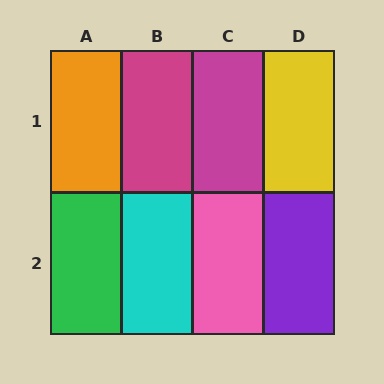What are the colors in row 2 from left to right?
Green, cyan, pink, purple.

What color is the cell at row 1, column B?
Magenta.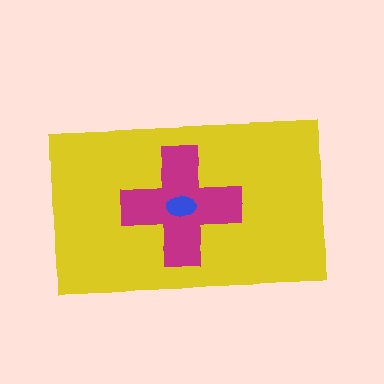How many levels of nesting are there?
3.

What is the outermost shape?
The yellow rectangle.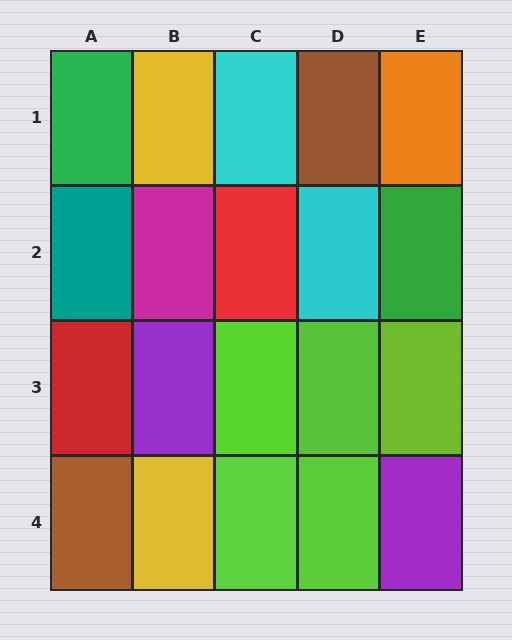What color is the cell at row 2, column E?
Green.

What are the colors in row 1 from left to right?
Green, yellow, cyan, brown, orange.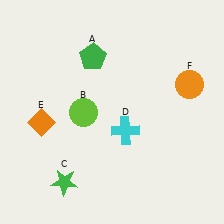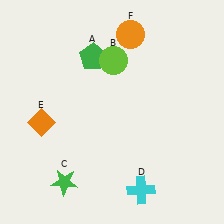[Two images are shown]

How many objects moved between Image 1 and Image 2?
3 objects moved between the two images.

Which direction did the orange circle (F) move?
The orange circle (F) moved left.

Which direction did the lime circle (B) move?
The lime circle (B) moved up.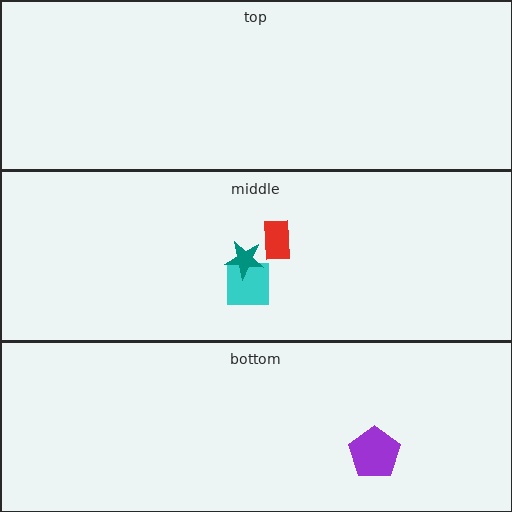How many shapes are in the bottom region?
1.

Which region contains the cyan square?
The middle region.